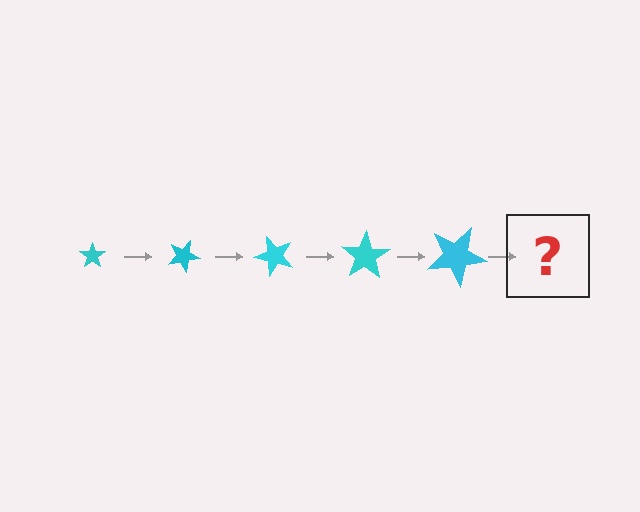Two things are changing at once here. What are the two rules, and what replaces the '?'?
The two rules are that the star grows larger each step and it rotates 25 degrees each step. The '?' should be a star, larger than the previous one and rotated 125 degrees from the start.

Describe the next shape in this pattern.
It should be a star, larger than the previous one and rotated 125 degrees from the start.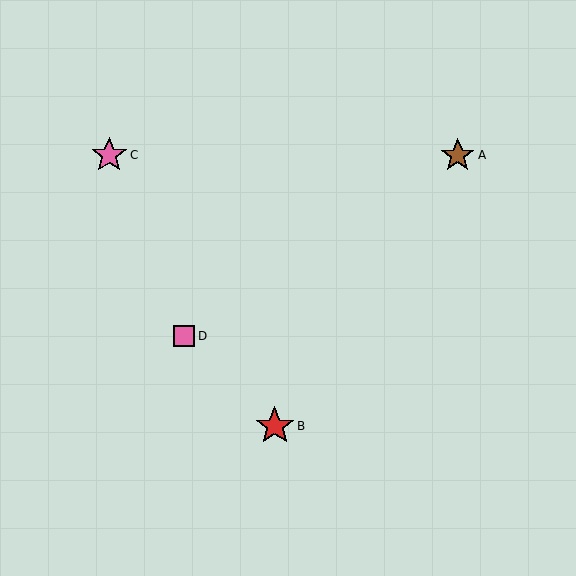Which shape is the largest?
The red star (labeled B) is the largest.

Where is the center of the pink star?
The center of the pink star is at (109, 155).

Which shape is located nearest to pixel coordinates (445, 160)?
The brown star (labeled A) at (458, 155) is nearest to that location.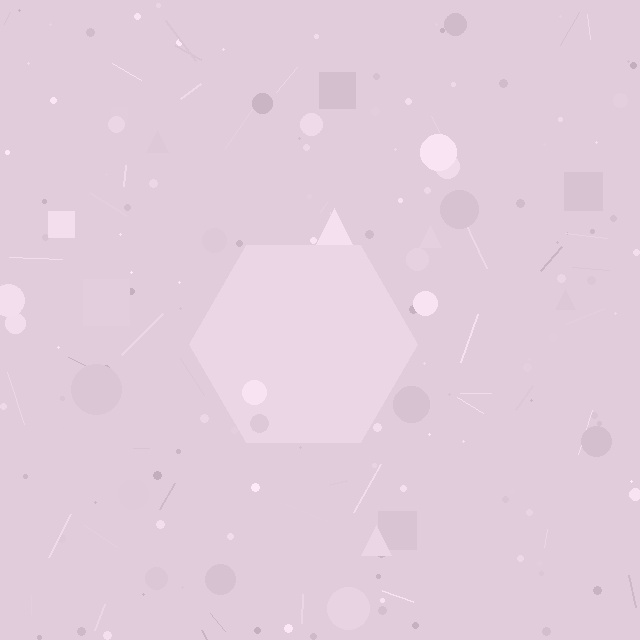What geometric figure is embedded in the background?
A hexagon is embedded in the background.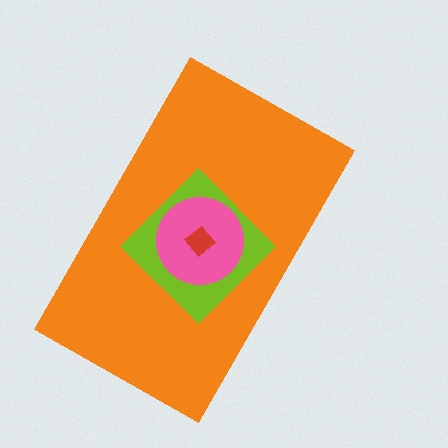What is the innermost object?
The red diamond.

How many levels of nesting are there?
4.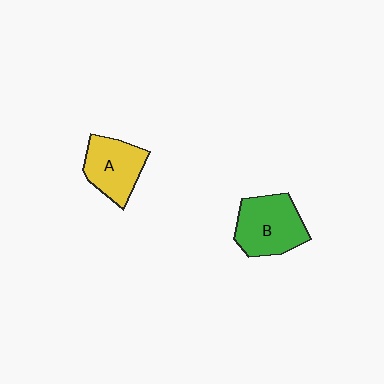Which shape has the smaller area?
Shape A (yellow).